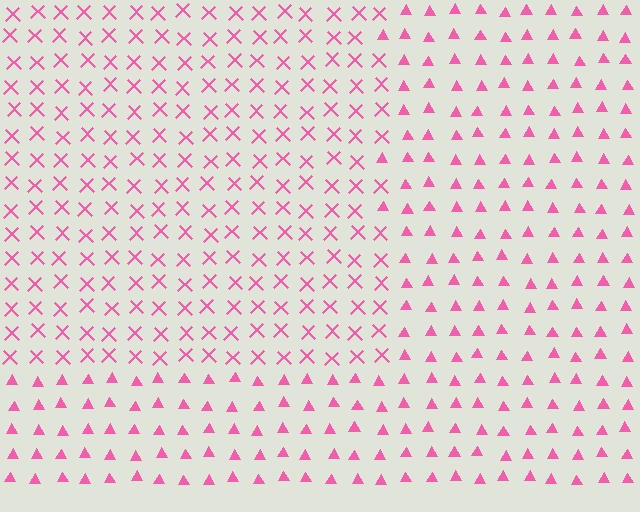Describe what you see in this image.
The image is filled with small pink elements arranged in a uniform grid. A rectangle-shaped region contains X marks, while the surrounding area contains triangles. The boundary is defined purely by the change in element shape.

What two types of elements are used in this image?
The image uses X marks inside the rectangle region and triangles outside it.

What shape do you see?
I see a rectangle.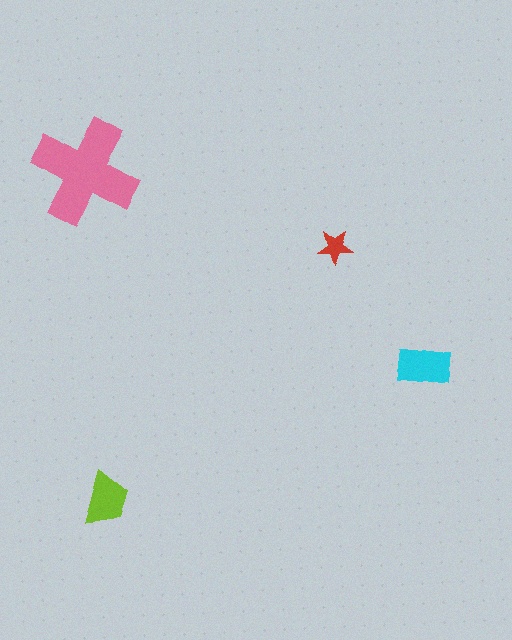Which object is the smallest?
The red star.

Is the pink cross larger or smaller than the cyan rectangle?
Larger.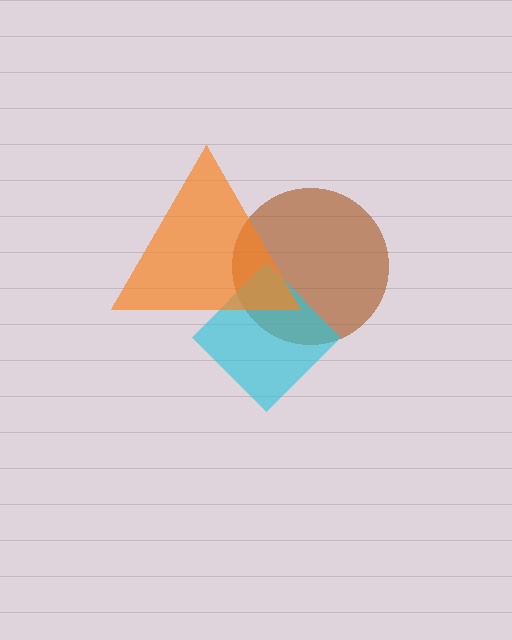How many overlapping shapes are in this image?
There are 3 overlapping shapes in the image.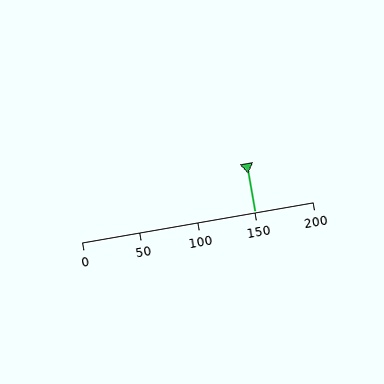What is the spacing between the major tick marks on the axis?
The major ticks are spaced 50 apart.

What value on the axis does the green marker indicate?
The marker indicates approximately 150.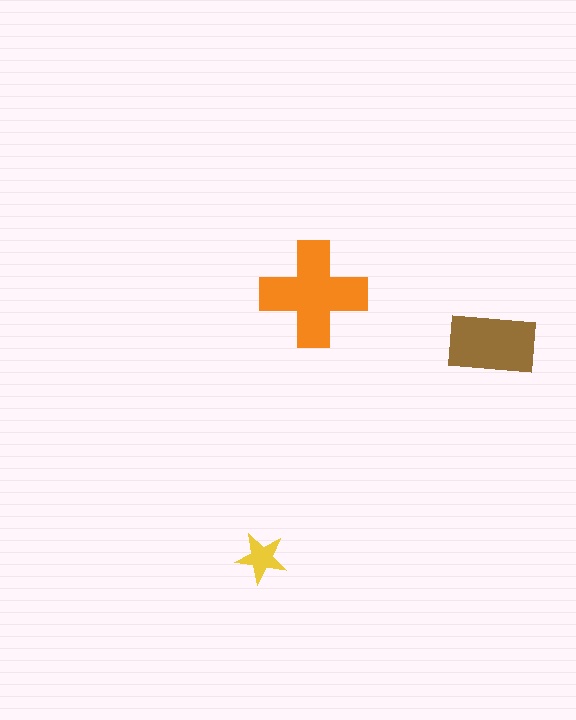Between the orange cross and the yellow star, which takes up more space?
The orange cross.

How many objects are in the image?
There are 3 objects in the image.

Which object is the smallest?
The yellow star.